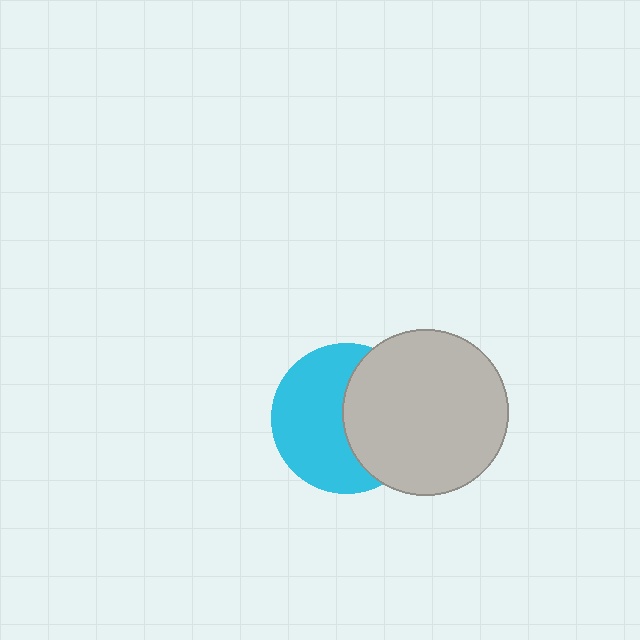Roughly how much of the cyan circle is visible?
About half of it is visible (roughly 57%).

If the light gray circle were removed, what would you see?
You would see the complete cyan circle.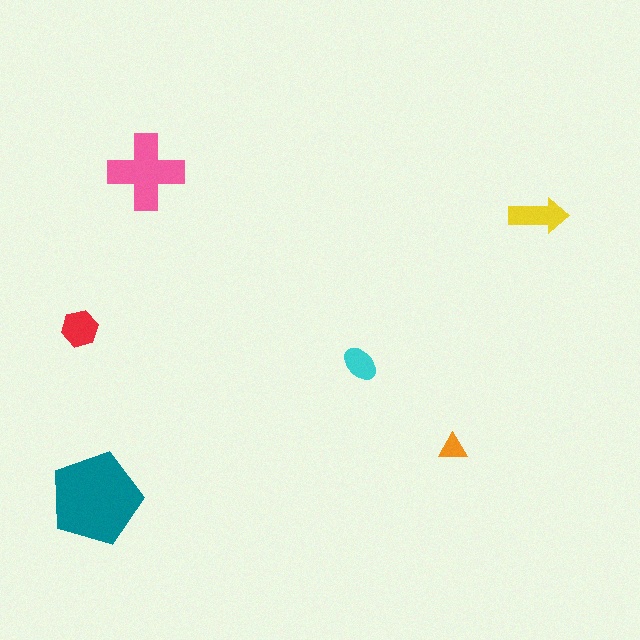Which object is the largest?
The teal pentagon.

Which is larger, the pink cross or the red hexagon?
The pink cross.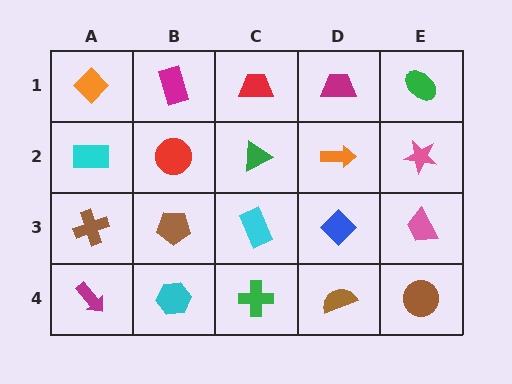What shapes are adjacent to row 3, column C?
A green triangle (row 2, column C), a green cross (row 4, column C), a brown pentagon (row 3, column B), a blue diamond (row 3, column D).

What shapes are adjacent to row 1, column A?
A cyan rectangle (row 2, column A), a magenta rectangle (row 1, column B).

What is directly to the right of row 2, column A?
A red circle.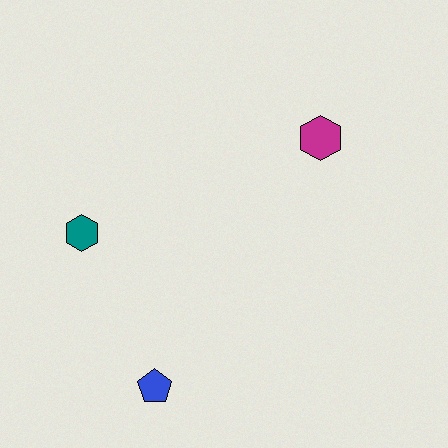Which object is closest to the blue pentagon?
The teal hexagon is closest to the blue pentagon.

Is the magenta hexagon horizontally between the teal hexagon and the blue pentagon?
No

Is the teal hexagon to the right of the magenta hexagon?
No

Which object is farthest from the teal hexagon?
The magenta hexagon is farthest from the teal hexagon.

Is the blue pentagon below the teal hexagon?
Yes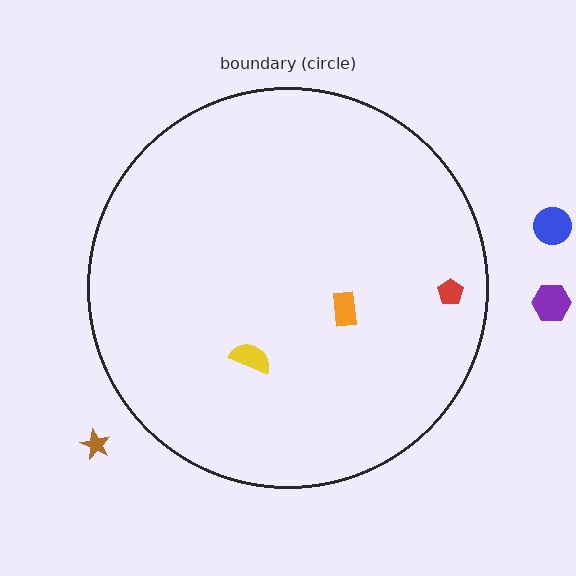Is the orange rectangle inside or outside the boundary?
Inside.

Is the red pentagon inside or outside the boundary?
Inside.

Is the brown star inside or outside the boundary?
Outside.